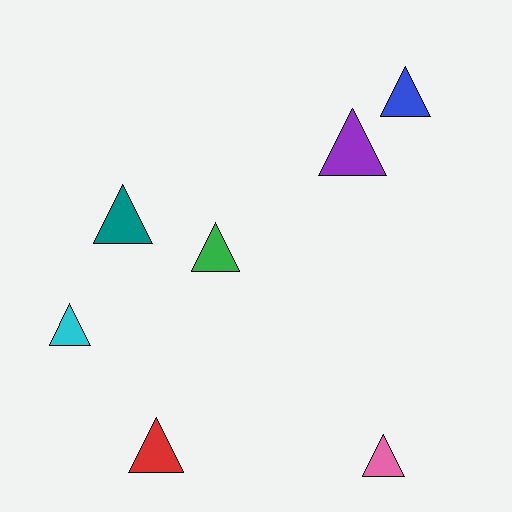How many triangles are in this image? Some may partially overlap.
There are 7 triangles.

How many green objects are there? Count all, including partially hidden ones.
There is 1 green object.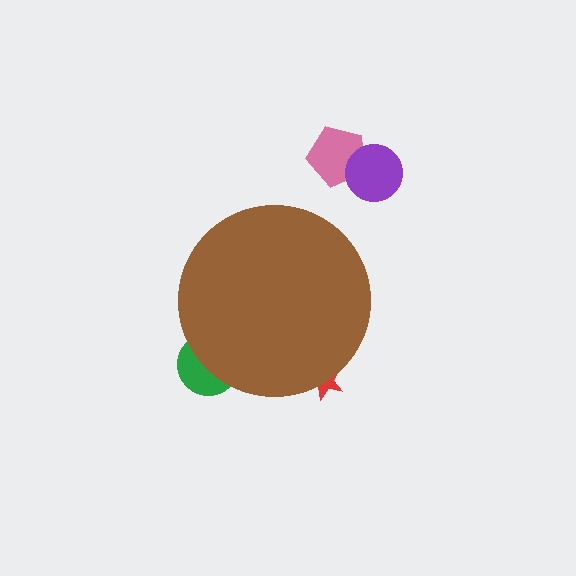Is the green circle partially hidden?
Yes, the green circle is partially hidden behind the brown circle.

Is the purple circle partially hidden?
No, the purple circle is fully visible.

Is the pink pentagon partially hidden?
No, the pink pentagon is fully visible.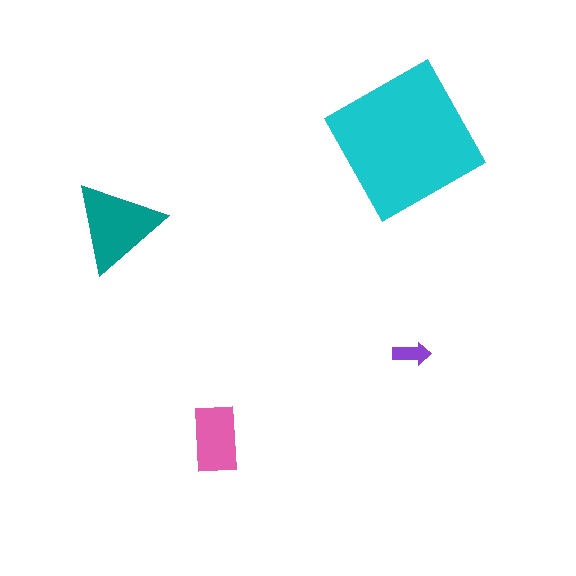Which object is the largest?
The cyan square.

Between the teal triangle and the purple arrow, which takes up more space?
The teal triangle.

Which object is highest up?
The cyan square is topmost.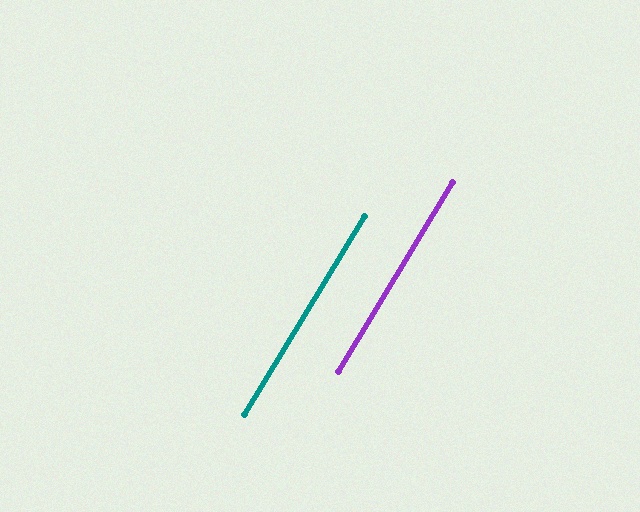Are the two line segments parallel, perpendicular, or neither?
Parallel — their directions differ by only 0.0°.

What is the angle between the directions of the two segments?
Approximately 0 degrees.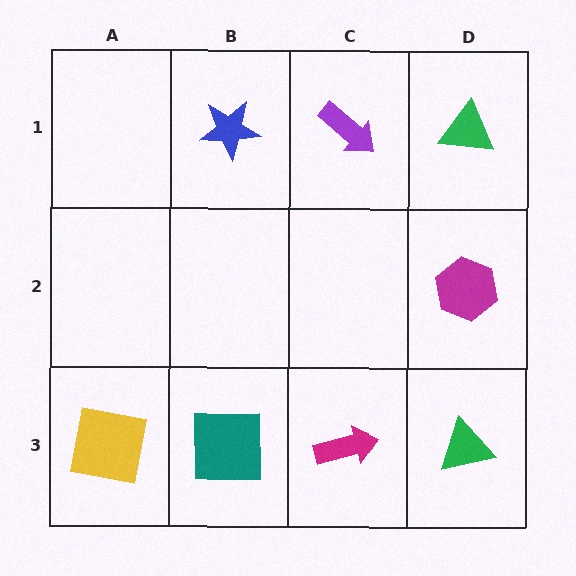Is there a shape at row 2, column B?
No, that cell is empty.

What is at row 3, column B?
A teal square.